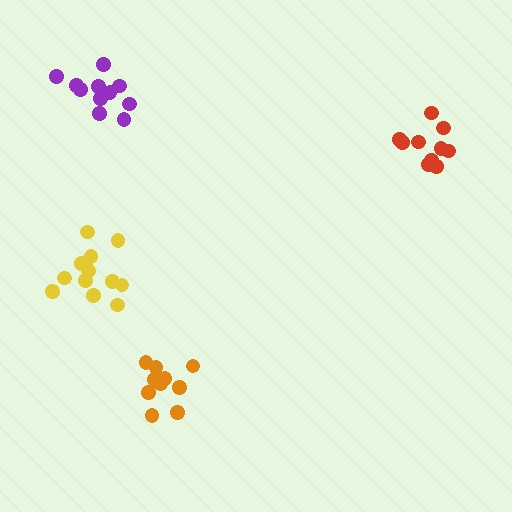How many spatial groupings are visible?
There are 4 spatial groupings.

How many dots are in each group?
Group 1: 12 dots, Group 2: 10 dots, Group 3: 10 dots, Group 4: 13 dots (45 total).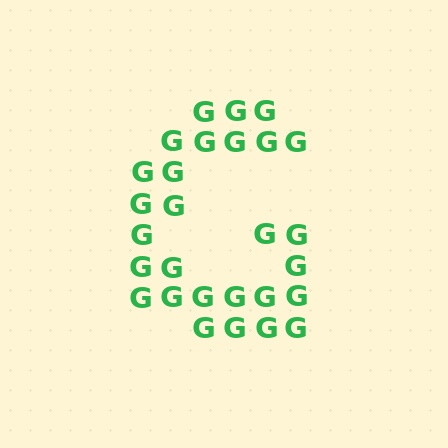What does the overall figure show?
The overall figure shows the letter G.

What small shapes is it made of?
It is made of small letter G's.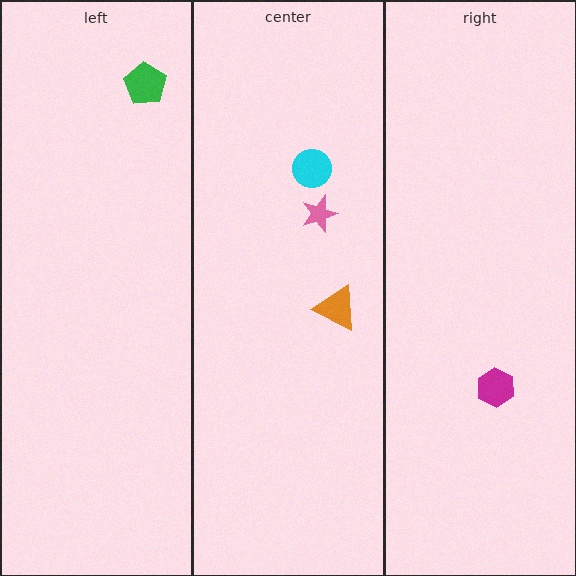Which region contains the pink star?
The center region.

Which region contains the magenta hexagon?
The right region.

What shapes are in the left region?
The green pentagon.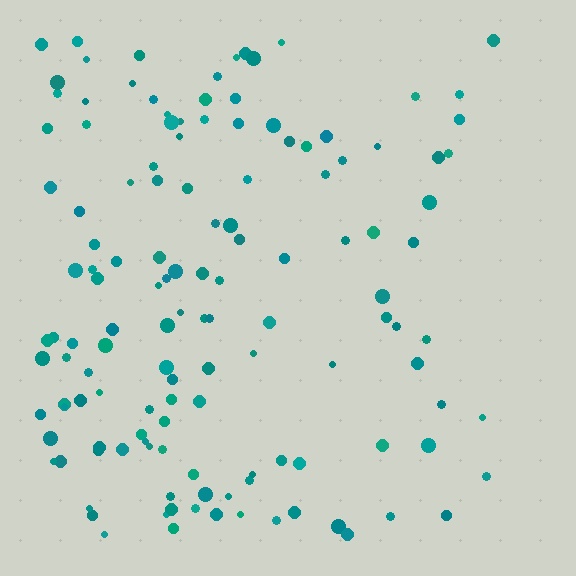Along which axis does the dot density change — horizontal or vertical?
Horizontal.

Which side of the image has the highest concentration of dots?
The left.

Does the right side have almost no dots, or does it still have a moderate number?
Still a moderate number, just noticeably fewer than the left.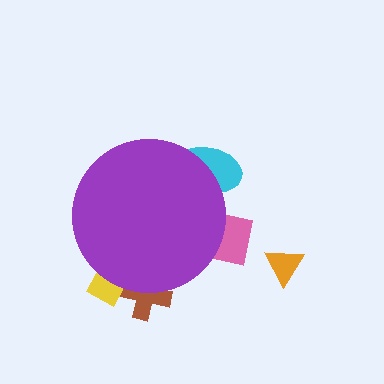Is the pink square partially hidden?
Yes, the pink square is partially hidden behind the purple circle.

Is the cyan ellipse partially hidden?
Yes, the cyan ellipse is partially hidden behind the purple circle.